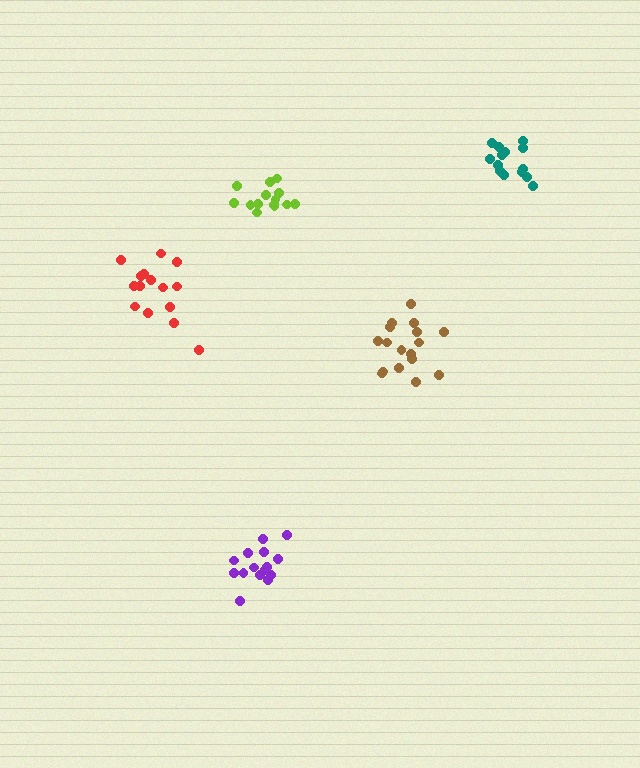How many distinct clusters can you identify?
There are 5 distinct clusters.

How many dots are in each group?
Group 1: 14 dots, Group 2: 14 dots, Group 3: 17 dots, Group 4: 15 dots, Group 5: 15 dots (75 total).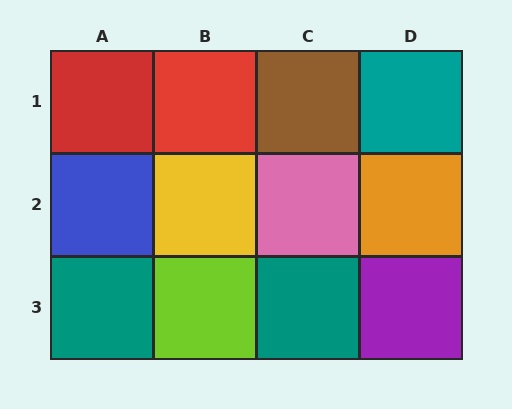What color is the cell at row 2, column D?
Orange.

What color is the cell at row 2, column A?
Blue.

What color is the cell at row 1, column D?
Teal.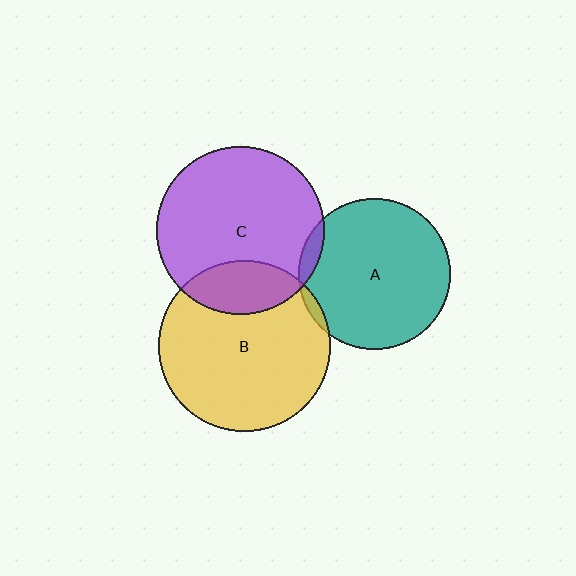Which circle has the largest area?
Circle B (yellow).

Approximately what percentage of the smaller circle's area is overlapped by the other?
Approximately 5%.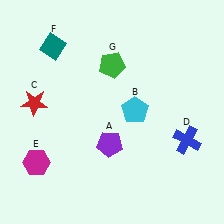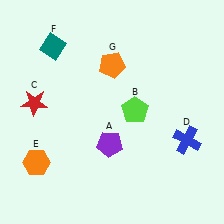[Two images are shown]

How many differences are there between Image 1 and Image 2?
There are 3 differences between the two images.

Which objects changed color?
B changed from cyan to lime. E changed from magenta to orange. G changed from green to orange.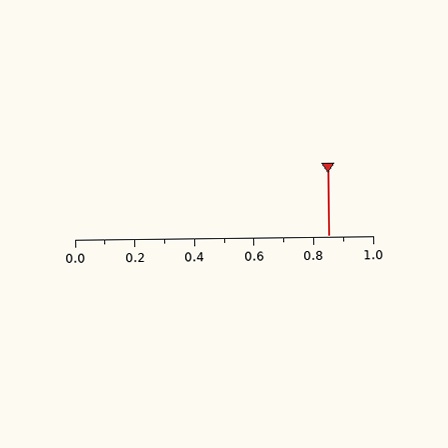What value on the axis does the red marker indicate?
The marker indicates approximately 0.85.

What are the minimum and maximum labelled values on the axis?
The axis runs from 0.0 to 1.0.